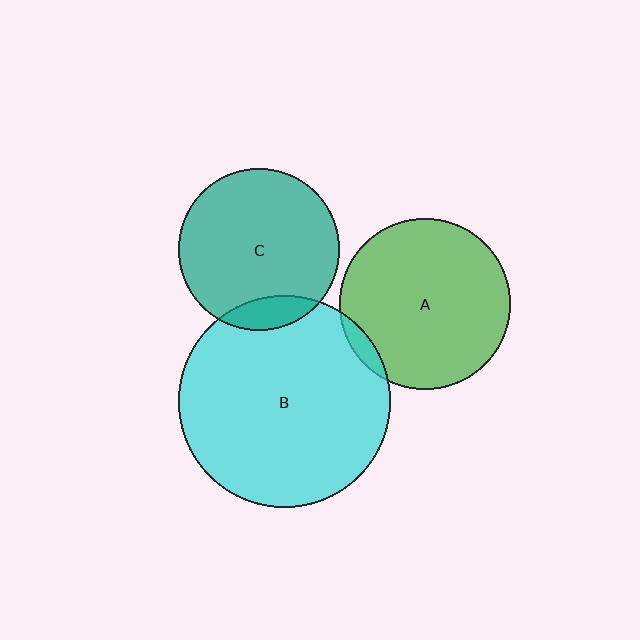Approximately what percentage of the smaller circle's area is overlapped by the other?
Approximately 5%.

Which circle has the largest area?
Circle B (cyan).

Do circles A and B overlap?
Yes.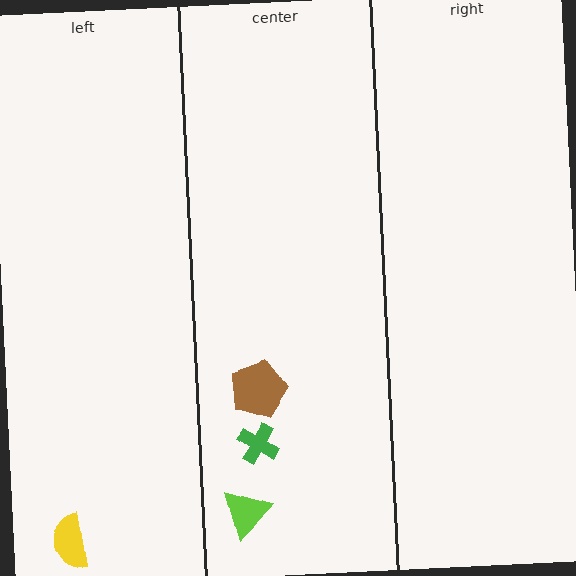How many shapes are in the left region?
1.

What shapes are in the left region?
The yellow semicircle.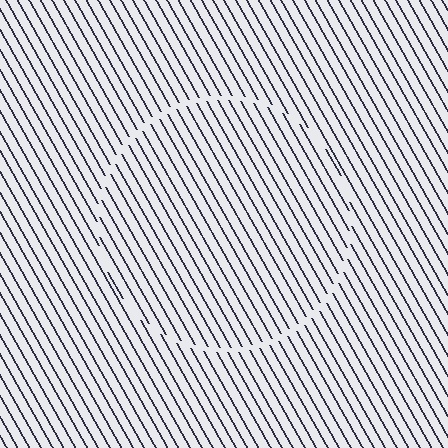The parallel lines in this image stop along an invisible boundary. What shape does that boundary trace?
An illusory circle. The interior of the shape contains the same grating, shifted by half a period — the contour is defined by the phase discontinuity where line-ends from the inner and outer gratings abut.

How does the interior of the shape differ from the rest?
The interior of the shape contains the same grating, shifted by half a period — the contour is defined by the phase discontinuity where line-ends from the inner and outer gratings abut.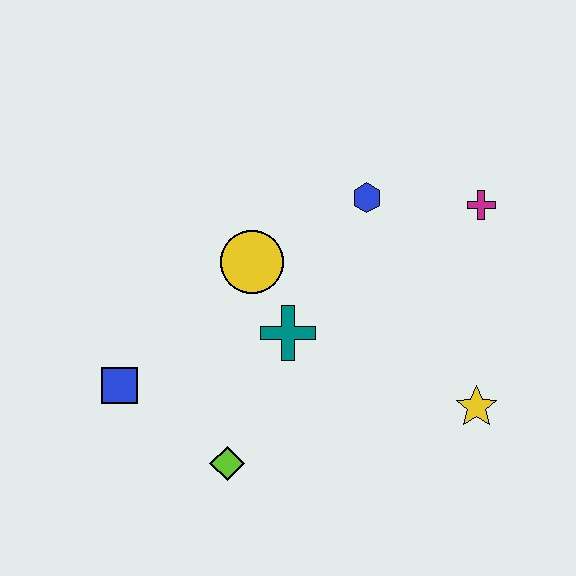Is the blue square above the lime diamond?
Yes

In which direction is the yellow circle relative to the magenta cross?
The yellow circle is to the left of the magenta cross.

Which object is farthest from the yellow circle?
The yellow star is farthest from the yellow circle.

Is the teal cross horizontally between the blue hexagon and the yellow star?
No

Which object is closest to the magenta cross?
The blue hexagon is closest to the magenta cross.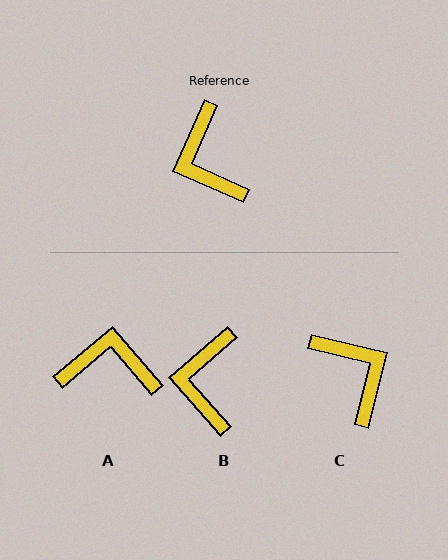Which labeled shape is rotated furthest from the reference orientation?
C, about 170 degrees away.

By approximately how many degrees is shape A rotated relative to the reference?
Approximately 116 degrees clockwise.